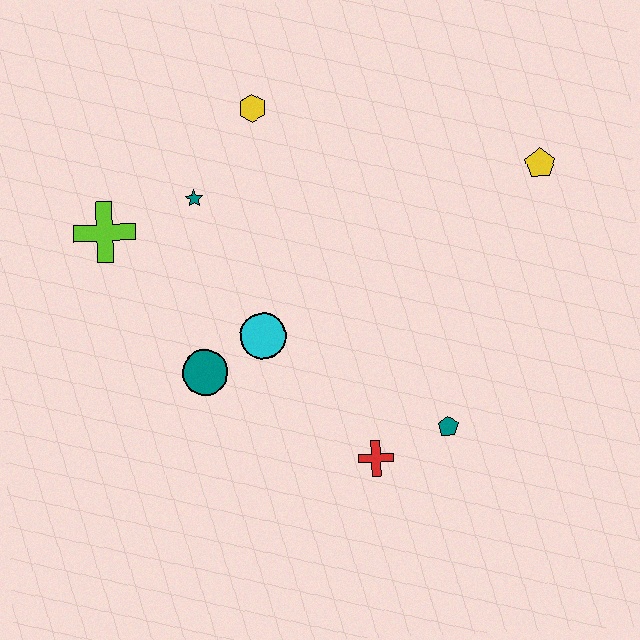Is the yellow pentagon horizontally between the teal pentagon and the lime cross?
No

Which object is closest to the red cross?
The teal pentagon is closest to the red cross.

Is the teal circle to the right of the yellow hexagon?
No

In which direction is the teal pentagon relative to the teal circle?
The teal pentagon is to the right of the teal circle.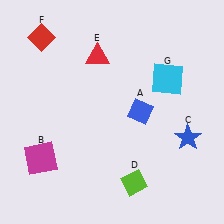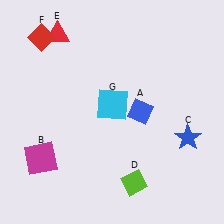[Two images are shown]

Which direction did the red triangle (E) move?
The red triangle (E) moved left.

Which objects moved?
The objects that moved are: the red triangle (E), the cyan square (G).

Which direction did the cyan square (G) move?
The cyan square (G) moved left.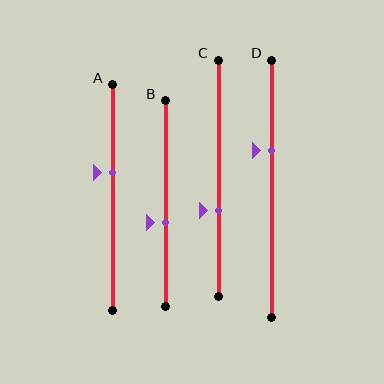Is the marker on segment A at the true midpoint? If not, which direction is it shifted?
No, the marker on segment A is shifted upward by about 11% of the segment length.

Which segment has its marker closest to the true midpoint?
Segment B has its marker closest to the true midpoint.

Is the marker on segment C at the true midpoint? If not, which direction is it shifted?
No, the marker on segment C is shifted downward by about 14% of the segment length.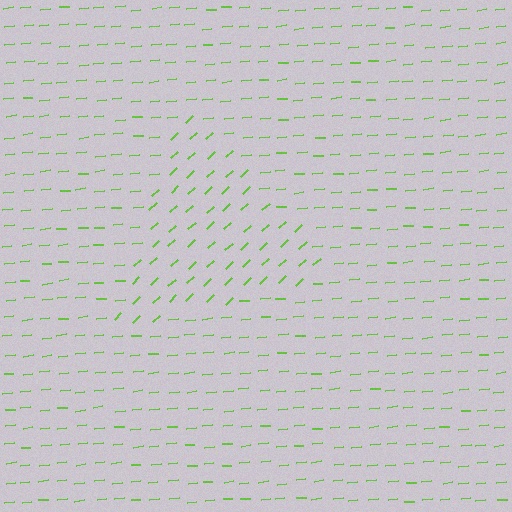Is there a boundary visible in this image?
Yes, there is a texture boundary formed by a change in line orientation.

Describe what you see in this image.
The image is filled with small lime line segments. A triangle region in the image has lines oriented differently from the surrounding lines, creating a visible texture boundary.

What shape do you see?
I see a triangle.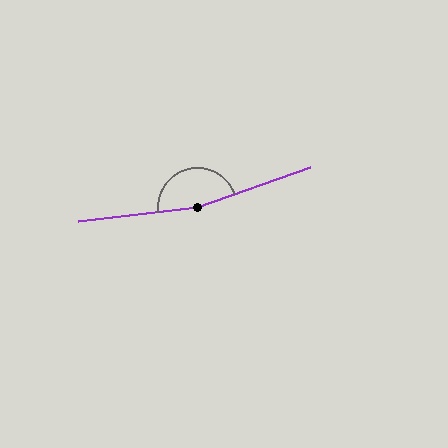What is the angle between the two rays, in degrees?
Approximately 167 degrees.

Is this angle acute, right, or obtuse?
It is obtuse.